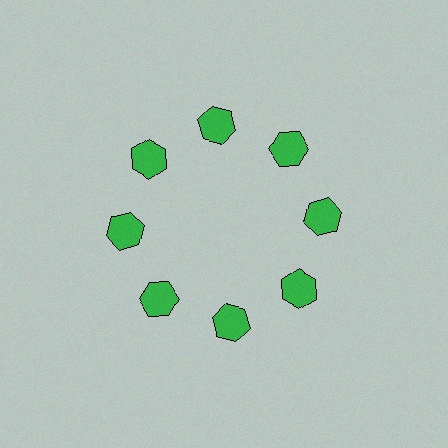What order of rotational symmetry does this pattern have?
This pattern has 8-fold rotational symmetry.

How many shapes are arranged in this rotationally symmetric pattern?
There are 8 shapes, arranged in 8 groups of 1.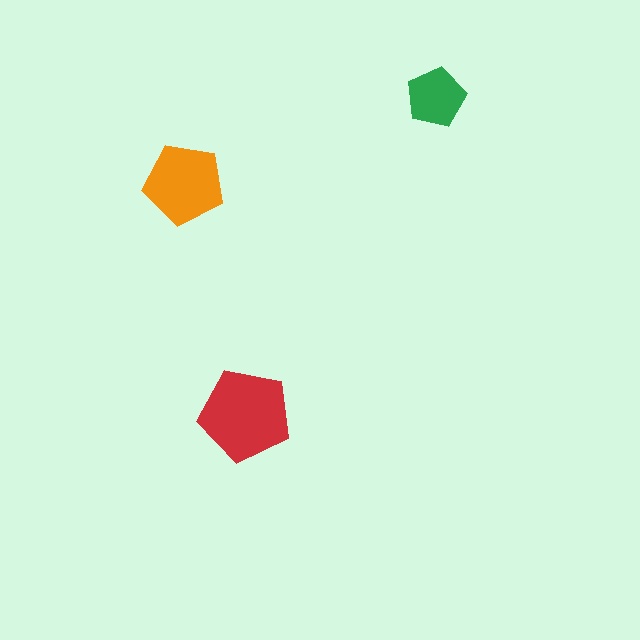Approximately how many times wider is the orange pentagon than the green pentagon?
About 1.5 times wider.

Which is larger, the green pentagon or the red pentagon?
The red one.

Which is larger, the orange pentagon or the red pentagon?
The red one.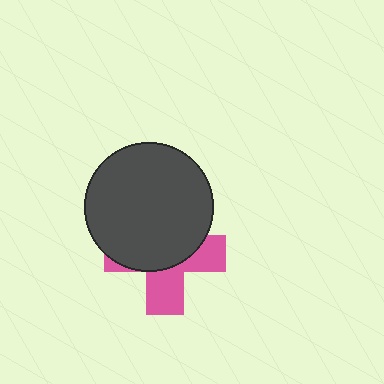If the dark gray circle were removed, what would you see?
You would see the complete pink cross.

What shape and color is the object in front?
The object in front is a dark gray circle.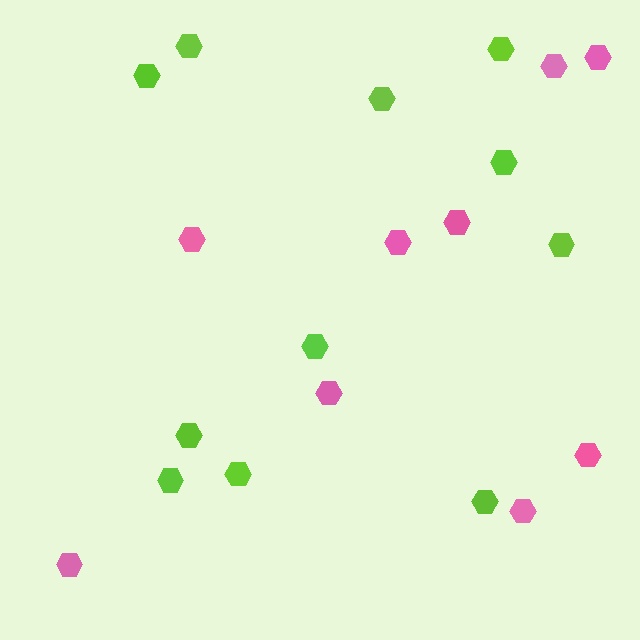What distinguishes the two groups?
There are 2 groups: one group of lime hexagons (11) and one group of pink hexagons (9).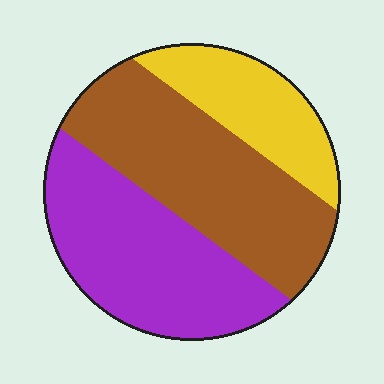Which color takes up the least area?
Yellow, at roughly 20%.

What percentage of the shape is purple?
Purple covers roughly 40% of the shape.